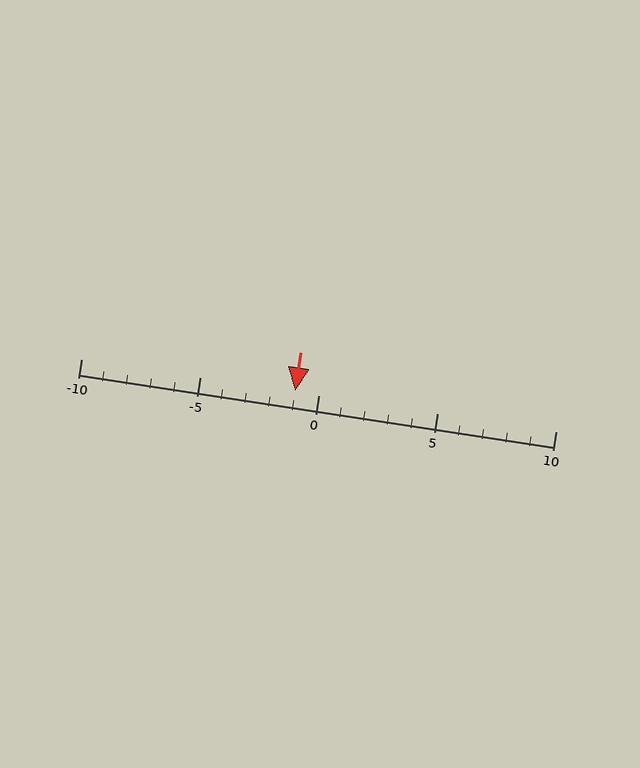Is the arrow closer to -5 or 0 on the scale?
The arrow is closer to 0.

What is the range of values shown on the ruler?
The ruler shows values from -10 to 10.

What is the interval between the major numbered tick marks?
The major tick marks are spaced 5 units apart.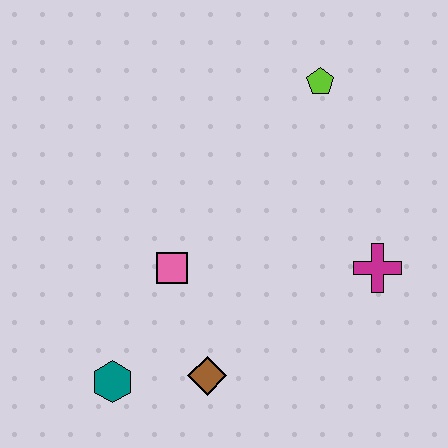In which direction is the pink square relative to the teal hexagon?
The pink square is above the teal hexagon.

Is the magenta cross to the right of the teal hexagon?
Yes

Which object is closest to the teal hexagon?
The brown diamond is closest to the teal hexagon.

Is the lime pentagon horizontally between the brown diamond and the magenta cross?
Yes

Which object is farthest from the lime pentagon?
The teal hexagon is farthest from the lime pentagon.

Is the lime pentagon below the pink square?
No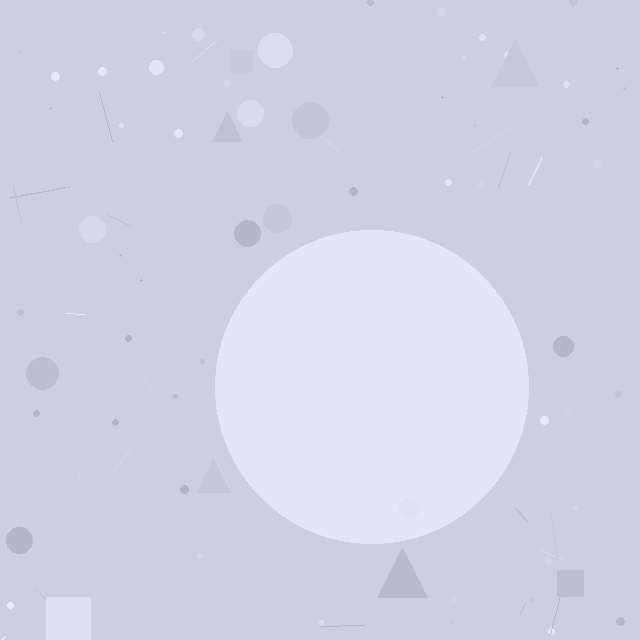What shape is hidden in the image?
A circle is hidden in the image.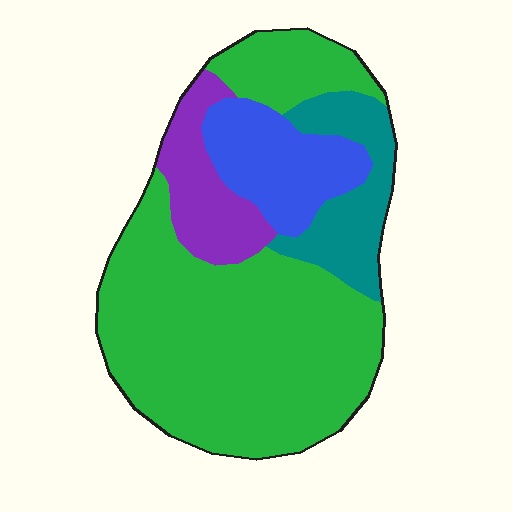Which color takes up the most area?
Green, at roughly 60%.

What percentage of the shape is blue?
Blue covers 14% of the shape.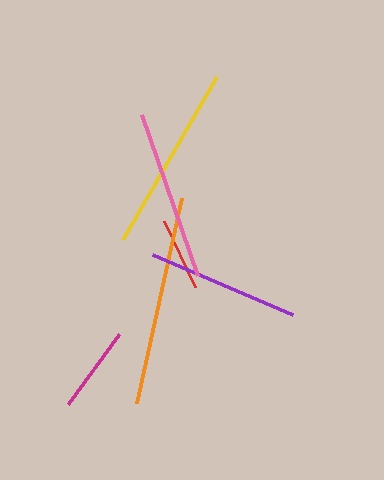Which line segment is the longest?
The orange line is the longest at approximately 210 pixels.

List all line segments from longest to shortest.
From longest to shortest: orange, yellow, pink, purple, magenta, red.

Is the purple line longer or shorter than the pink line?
The pink line is longer than the purple line.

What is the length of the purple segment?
The purple segment is approximately 152 pixels long.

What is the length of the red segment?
The red segment is approximately 73 pixels long.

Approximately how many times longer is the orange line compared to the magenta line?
The orange line is approximately 2.4 times the length of the magenta line.